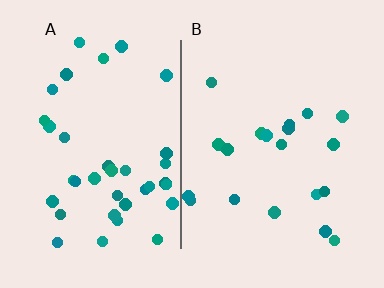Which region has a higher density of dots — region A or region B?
A (the left).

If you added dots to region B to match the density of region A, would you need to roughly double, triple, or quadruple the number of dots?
Approximately double.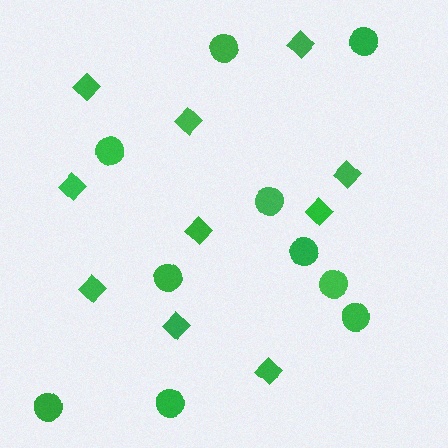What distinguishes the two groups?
There are 2 groups: one group of diamonds (10) and one group of circles (10).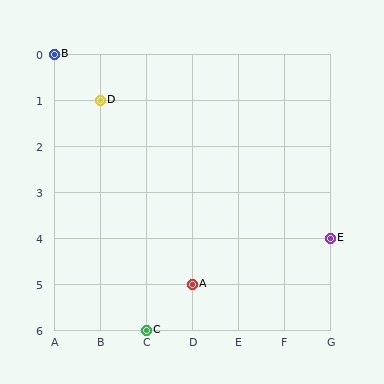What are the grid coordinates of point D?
Point D is at grid coordinates (B, 1).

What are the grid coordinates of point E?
Point E is at grid coordinates (G, 4).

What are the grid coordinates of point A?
Point A is at grid coordinates (D, 5).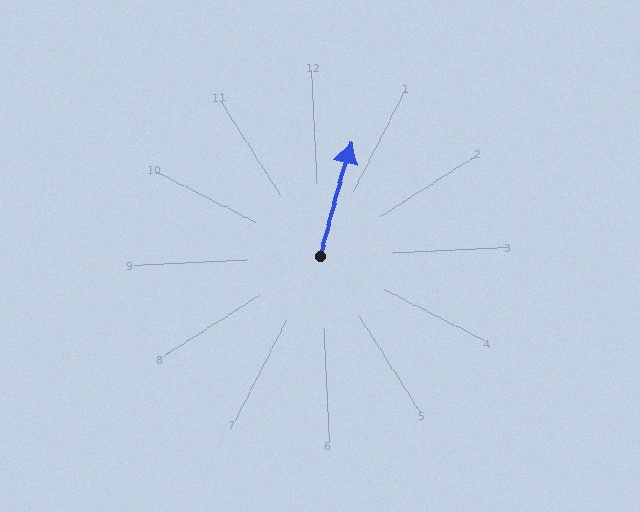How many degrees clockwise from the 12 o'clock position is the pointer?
Approximately 18 degrees.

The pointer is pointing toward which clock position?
Roughly 1 o'clock.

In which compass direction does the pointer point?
North.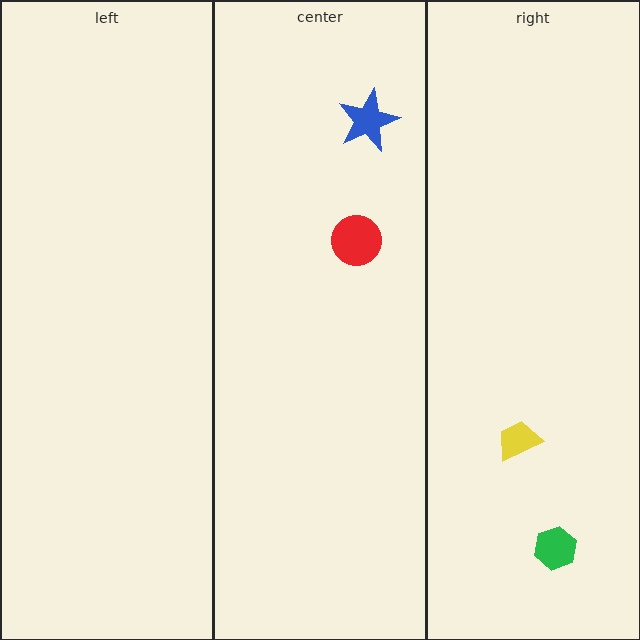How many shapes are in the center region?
2.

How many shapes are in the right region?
2.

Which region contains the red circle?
The center region.